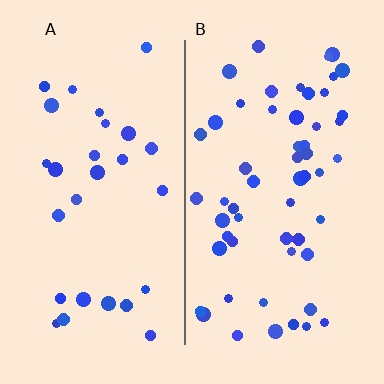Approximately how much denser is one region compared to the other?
Approximately 2.0× — region B over region A.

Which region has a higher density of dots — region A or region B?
B (the right).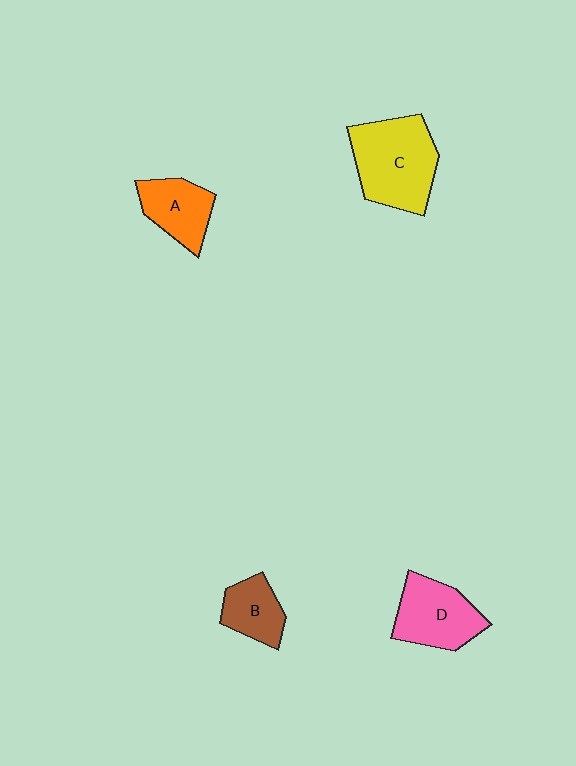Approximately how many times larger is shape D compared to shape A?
Approximately 1.3 times.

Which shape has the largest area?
Shape C (yellow).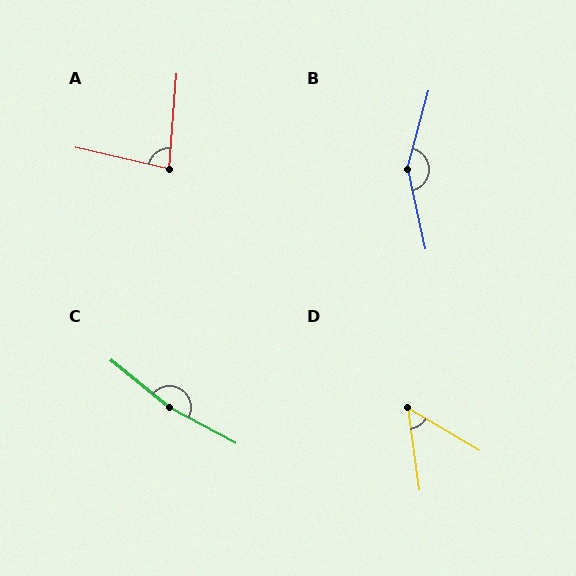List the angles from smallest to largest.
D (51°), A (81°), B (152°), C (169°).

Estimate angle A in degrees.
Approximately 81 degrees.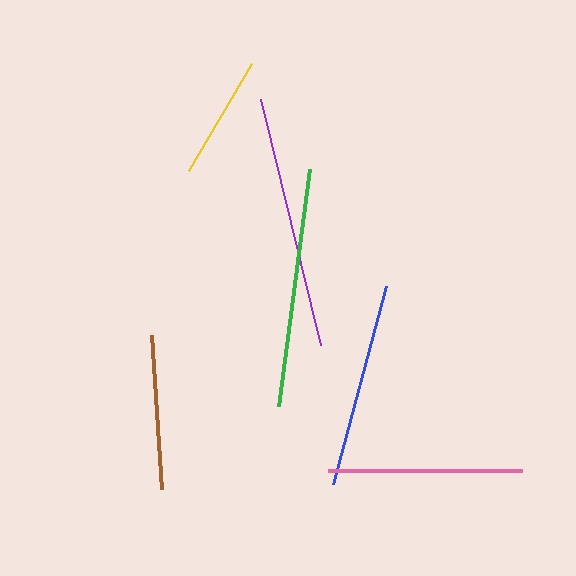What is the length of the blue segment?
The blue segment is approximately 205 pixels long.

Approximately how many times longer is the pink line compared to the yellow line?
The pink line is approximately 1.6 times the length of the yellow line.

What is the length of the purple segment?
The purple segment is approximately 254 pixels long.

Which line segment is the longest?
The purple line is the longest at approximately 254 pixels.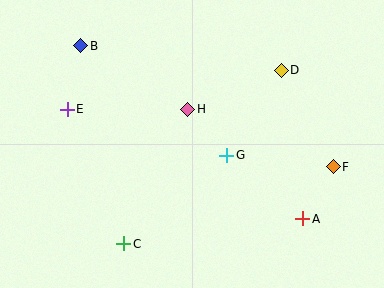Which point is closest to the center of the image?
Point H at (188, 109) is closest to the center.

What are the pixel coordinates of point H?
Point H is at (188, 109).